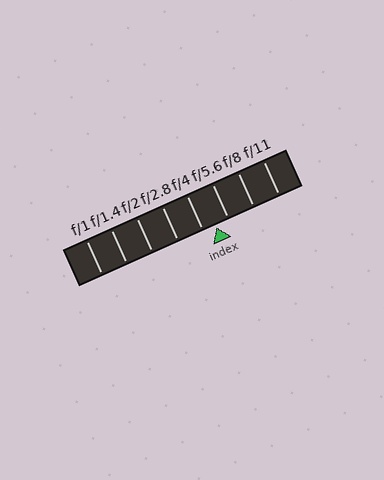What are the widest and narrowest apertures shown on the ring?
The widest aperture shown is f/1 and the narrowest is f/11.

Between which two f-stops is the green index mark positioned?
The index mark is between f/4 and f/5.6.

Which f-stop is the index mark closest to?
The index mark is closest to f/4.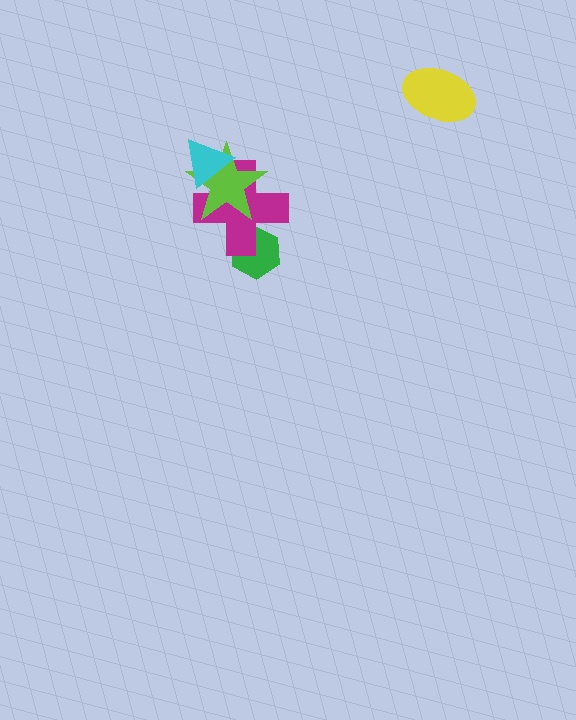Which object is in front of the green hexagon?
The magenta cross is in front of the green hexagon.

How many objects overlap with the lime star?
2 objects overlap with the lime star.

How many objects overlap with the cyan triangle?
2 objects overlap with the cyan triangle.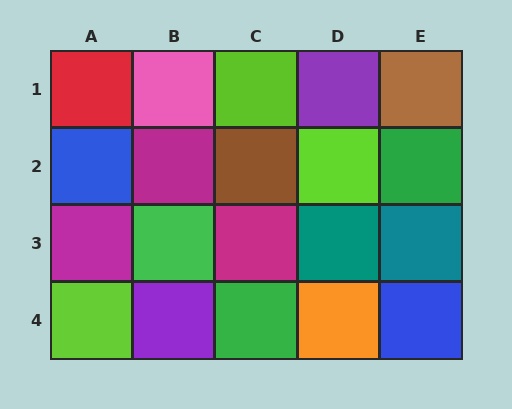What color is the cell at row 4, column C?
Green.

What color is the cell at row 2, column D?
Lime.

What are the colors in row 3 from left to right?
Magenta, green, magenta, teal, teal.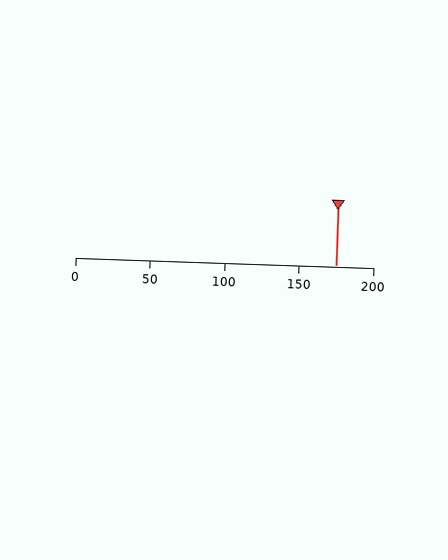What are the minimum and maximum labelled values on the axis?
The axis runs from 0 to 200.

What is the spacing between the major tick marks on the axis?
The major ticks are spaced 50 apart.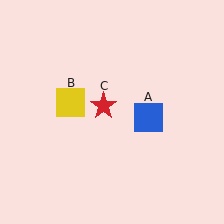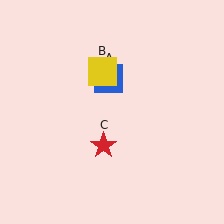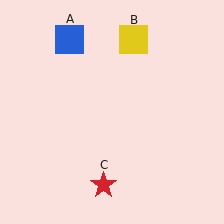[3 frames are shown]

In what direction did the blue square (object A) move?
The blue square (object A) moved up and to the left.